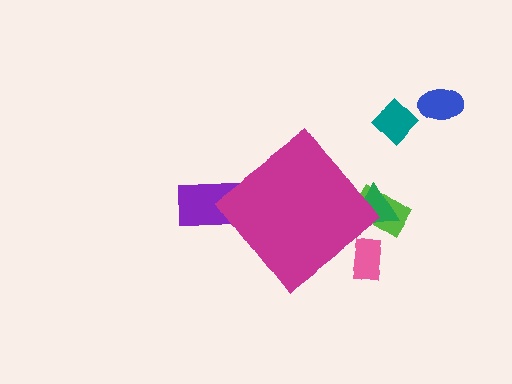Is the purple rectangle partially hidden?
Yes, the purple rectangle is partially hidden behind the magenta diamond.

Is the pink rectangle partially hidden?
Yes, the pink rectangle is partially hidden behind the magenta diamond.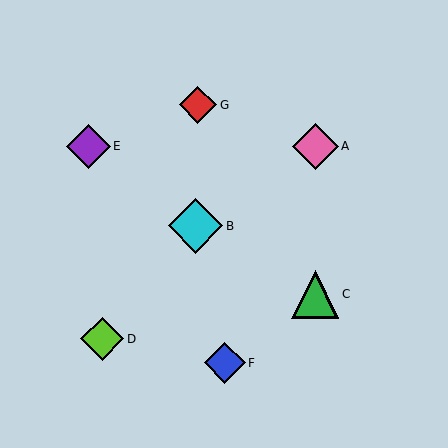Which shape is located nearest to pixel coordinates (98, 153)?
The purple diamond (labeled E) at (88, 146) is nearest to that location.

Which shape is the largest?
The cyan diamond (labeled B) is the largest.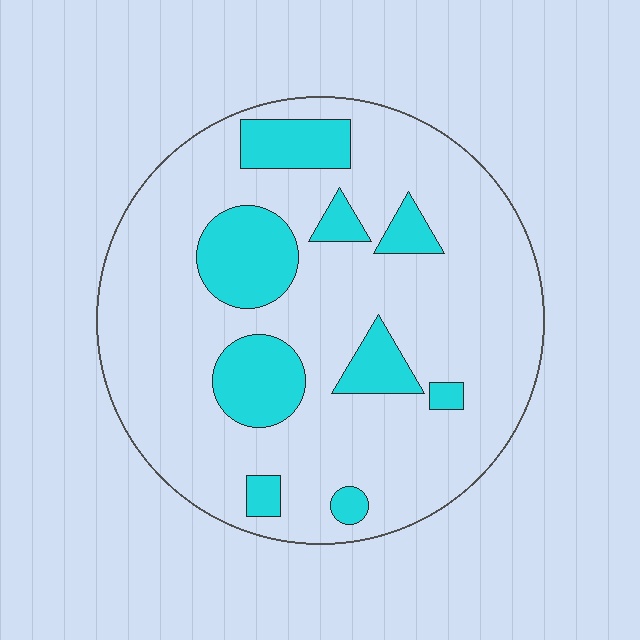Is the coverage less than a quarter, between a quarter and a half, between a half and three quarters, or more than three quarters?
Less than a quarter.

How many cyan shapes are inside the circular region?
9.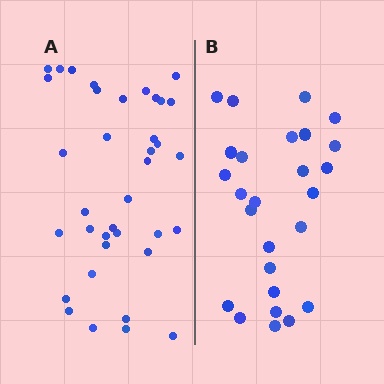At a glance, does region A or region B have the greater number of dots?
Region A (the left region) has more dots.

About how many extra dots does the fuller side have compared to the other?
Region A has roughly 12 or so more dots than region B.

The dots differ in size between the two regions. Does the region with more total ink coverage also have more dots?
No. Region B has more total ink coverage because its dots are larger, but region A actually contains more individual dots. Total area can be misleading — the number of items is what matters here.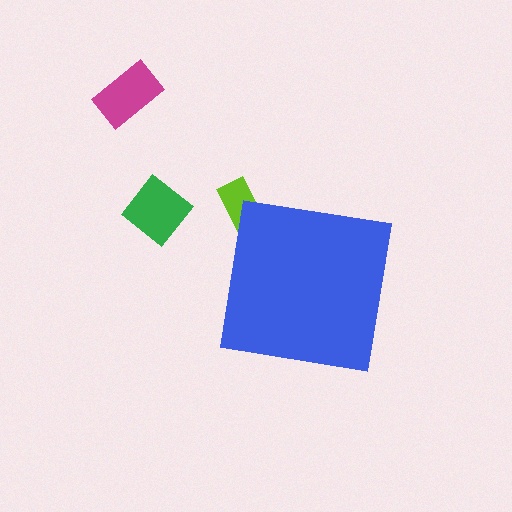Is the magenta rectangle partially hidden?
No, the magenta rectangle is fully visible.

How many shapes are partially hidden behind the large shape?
1 shape is partially hidden.